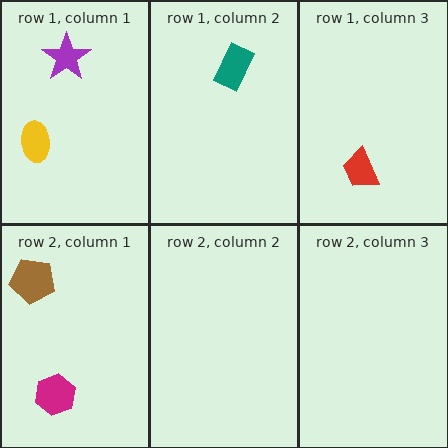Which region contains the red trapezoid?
The row 1, column 3 region.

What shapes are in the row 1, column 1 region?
The yellow ellipse, the purple star.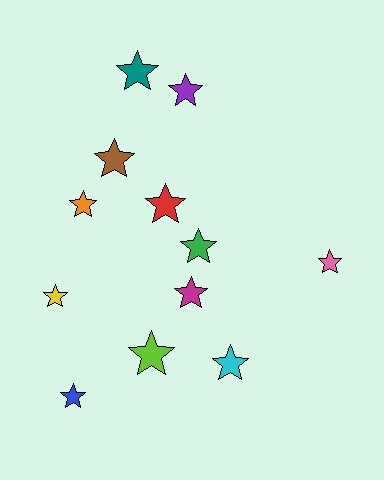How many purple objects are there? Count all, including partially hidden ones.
There is 1 purple object.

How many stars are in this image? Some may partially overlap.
There are 12 stars.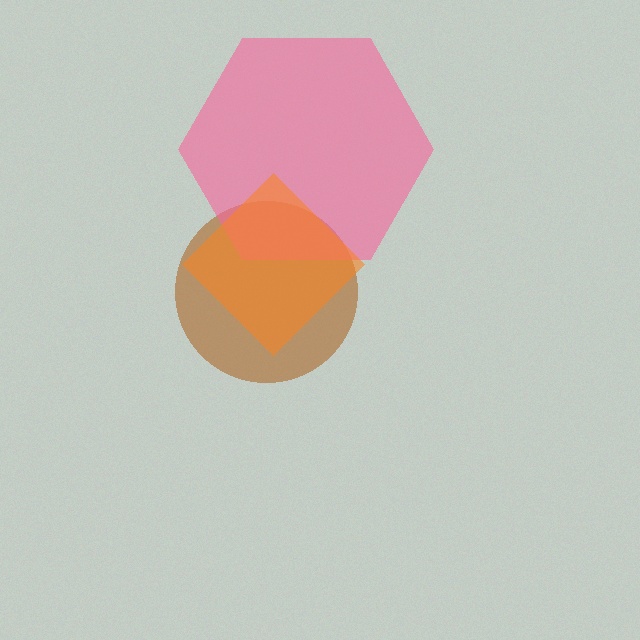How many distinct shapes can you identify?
There are 3 distinct shapes: a brown circle, a pink hexagon, an orange diamond.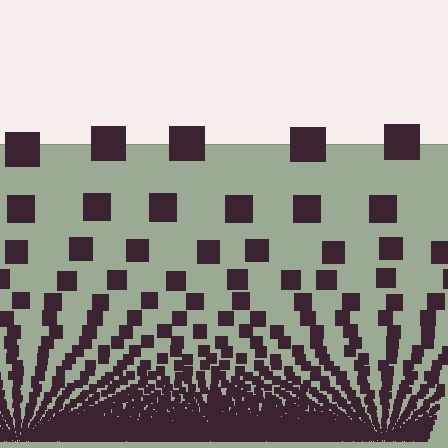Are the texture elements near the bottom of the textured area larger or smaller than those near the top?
Smaller. The gradient is inverted — elements near the bottom are smaller and denser.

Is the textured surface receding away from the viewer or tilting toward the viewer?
The surface appears to tilt toward the viewer. Texture elements get larger and sparser toward the top.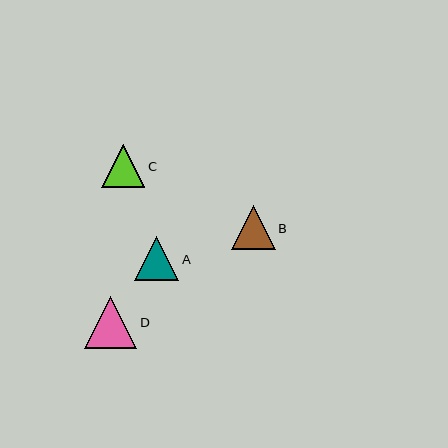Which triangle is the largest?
Triangle D is the largest with a size of approximately 52 pixels.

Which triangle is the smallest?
Triangle C is the smallest with a size of approximately 43 pixels.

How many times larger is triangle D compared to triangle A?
Triangle D is approximately 1.2 times the size of triangle A.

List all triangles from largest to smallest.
From largest to smallest: D, A, B, C.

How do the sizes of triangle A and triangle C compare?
Triangle A and triangle C are approximately the same size.